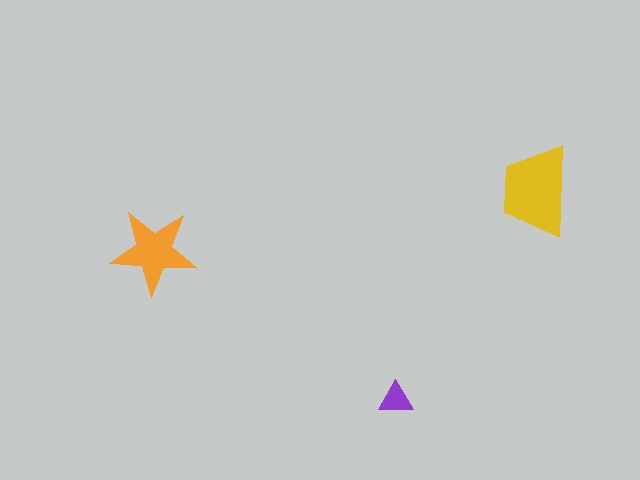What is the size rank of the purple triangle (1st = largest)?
3rd.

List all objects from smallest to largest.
The purple triangle, the orange star, the yellow trapezoid.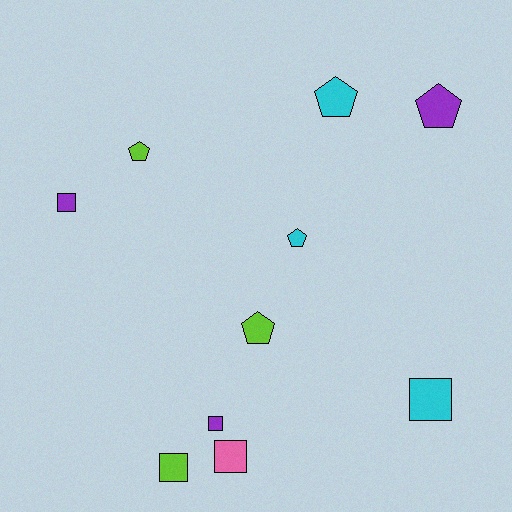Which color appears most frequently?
Cyan, with 3 objects.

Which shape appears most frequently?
Square, with 5 objects.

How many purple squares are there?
There are 2 purple squares.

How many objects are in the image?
There are 10 objects.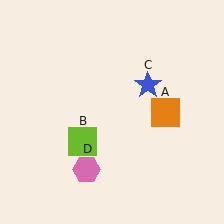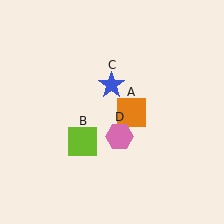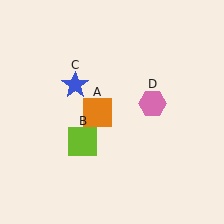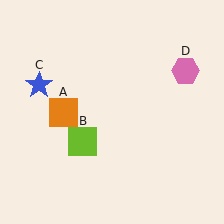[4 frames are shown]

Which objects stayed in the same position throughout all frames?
Lime square (object B) remained stationary.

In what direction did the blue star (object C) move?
The blue star (object C) moved left.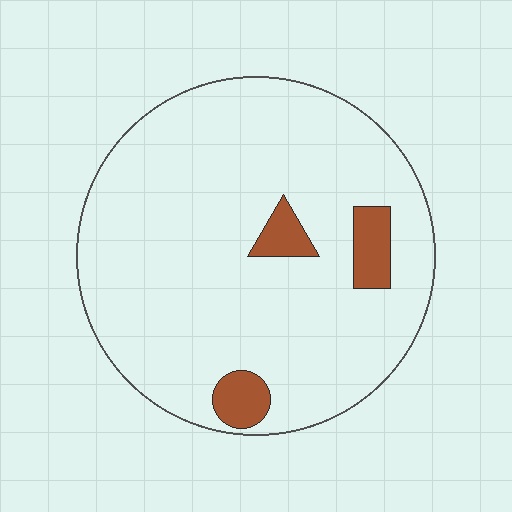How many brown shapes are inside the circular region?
3.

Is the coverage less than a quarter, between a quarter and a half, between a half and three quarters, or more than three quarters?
Less than a quarter.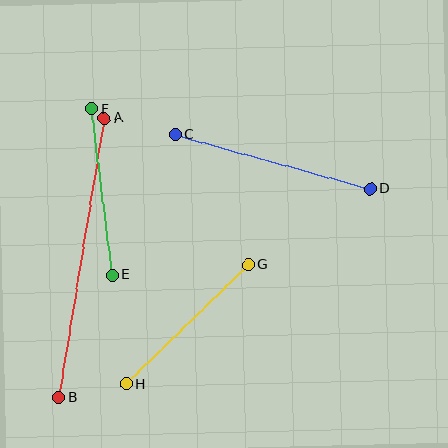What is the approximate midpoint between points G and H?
The midpoint is at approximately (187, 324) pixels.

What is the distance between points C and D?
The distance is approximately 203 pixels.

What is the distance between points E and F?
The distance is approximately 167 pixels.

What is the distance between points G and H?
The distance is approximately 171 pixels.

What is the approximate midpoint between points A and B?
The midpoint is at approximately (82, 258) pixels.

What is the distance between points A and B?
The distance is approximately 283 pixels.